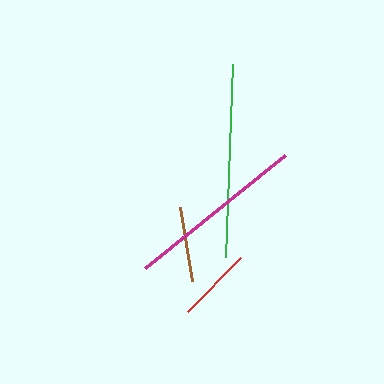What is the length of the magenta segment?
The magenta segment is approximately 181 pixels long.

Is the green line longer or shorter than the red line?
The green line is longer than the red line.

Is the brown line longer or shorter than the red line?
The red line is longer than the brown line.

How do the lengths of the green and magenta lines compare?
The green and magenta lines are approximately the same length.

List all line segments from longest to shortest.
From longest to shortest: green, magenta, red, brown.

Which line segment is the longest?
The green line is the longest at approximately 193 pixels.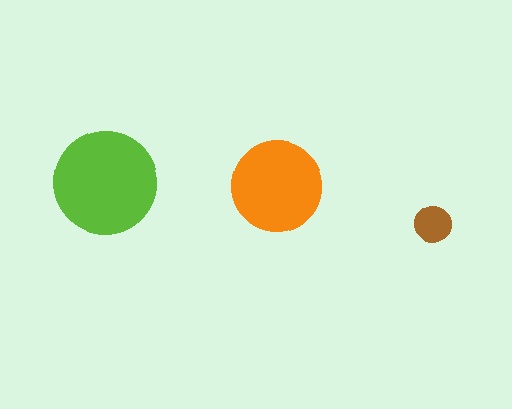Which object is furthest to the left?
The lime circle is leftmost.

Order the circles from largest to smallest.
the lime one, the orange one, the brown one.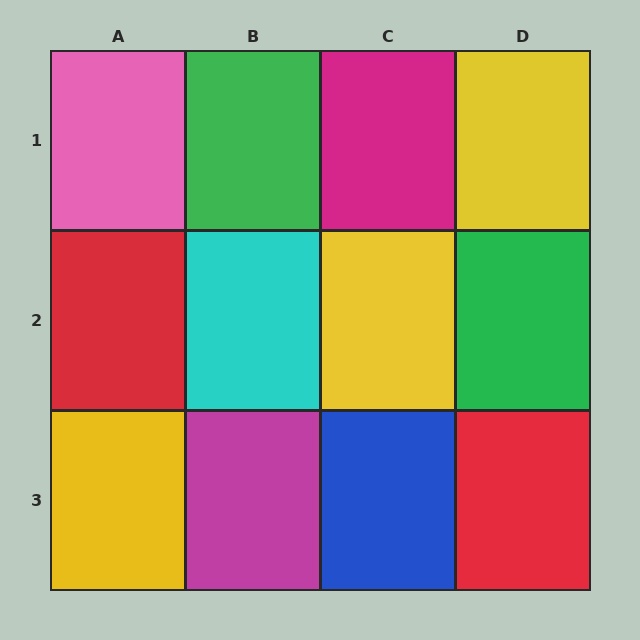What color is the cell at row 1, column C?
Magenta.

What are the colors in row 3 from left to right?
Yellow, magenta, blue, red.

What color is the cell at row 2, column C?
Yellow.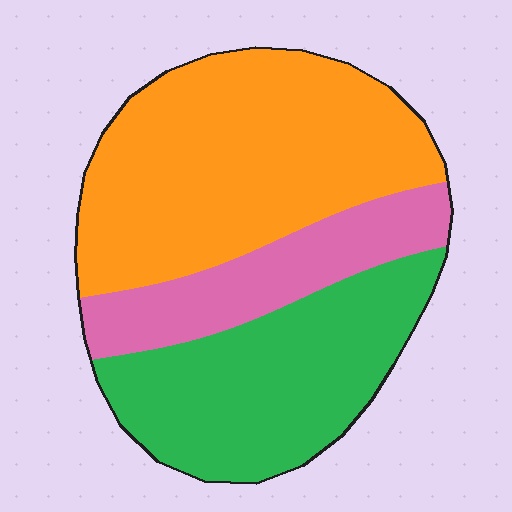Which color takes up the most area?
Orange, at roughly 45%.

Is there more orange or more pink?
Orange.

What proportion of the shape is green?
Green takes up about one third (1/3) of the shape.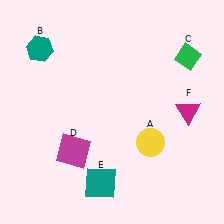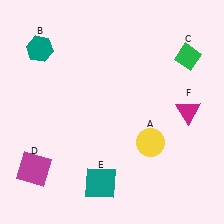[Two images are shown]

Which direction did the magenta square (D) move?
The magenta square (D) moved left.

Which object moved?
The magenta square (D) moved left.